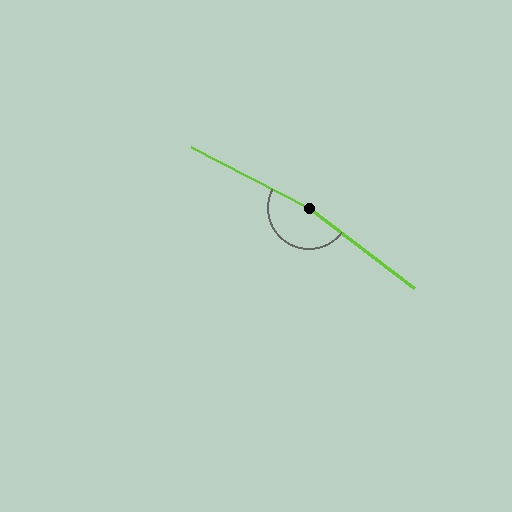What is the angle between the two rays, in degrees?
Approximately 170 degrees.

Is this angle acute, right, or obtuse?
It is obtuse.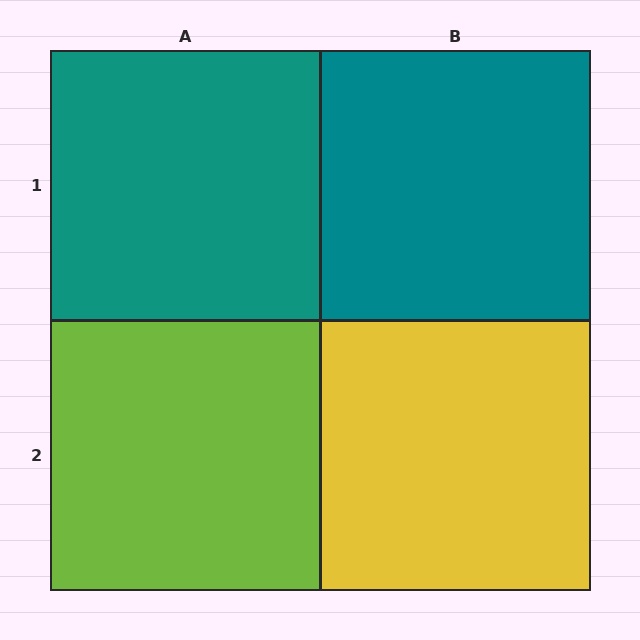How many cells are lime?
1 cell is lime.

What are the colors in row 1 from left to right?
Teal, teal.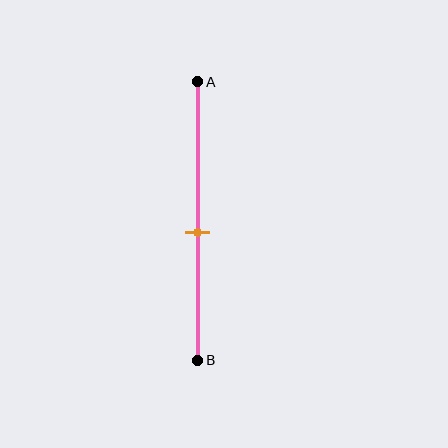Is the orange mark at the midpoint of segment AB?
No, the mark is at about 55% from A, not at the 50% midpoint.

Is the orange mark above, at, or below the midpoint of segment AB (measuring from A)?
The orange mark is below the midpoint of segment AB.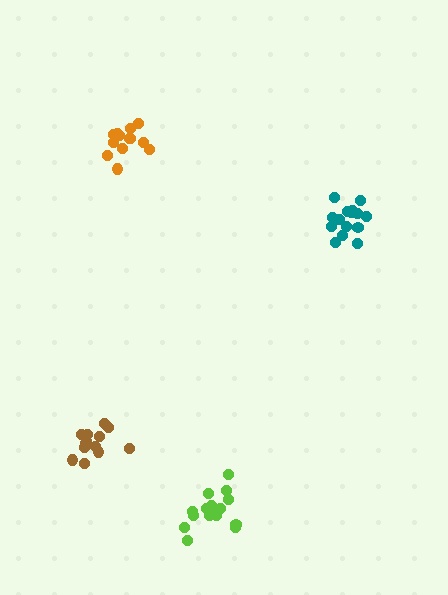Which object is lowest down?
The lime cluster is bottommost.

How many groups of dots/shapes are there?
There are 4 groups.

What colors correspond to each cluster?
The clusters are colored: brown, teal, lime, orange.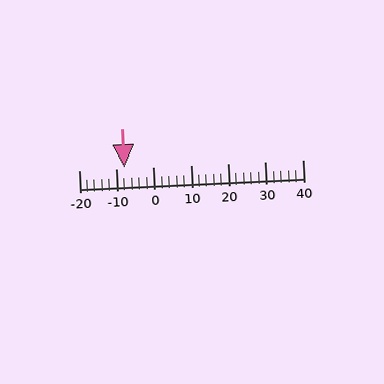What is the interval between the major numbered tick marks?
The major tick marks are spaced 10 units apart.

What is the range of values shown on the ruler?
The ruler shows values from -20 to 40.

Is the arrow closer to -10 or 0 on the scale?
The arrow is closer to -10.